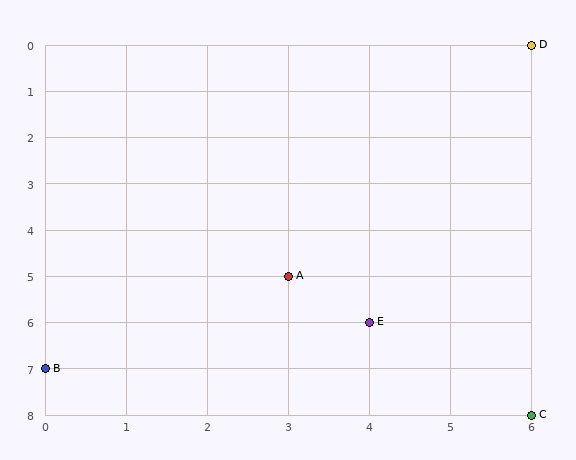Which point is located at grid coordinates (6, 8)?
Point C is at (6, 8).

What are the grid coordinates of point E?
Point E is at grid coordinates (4, 6).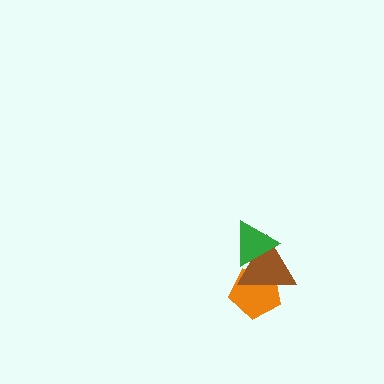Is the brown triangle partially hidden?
Yes, it is partially covered by another shape.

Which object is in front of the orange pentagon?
The brown triangle is in front of the orange pentagon.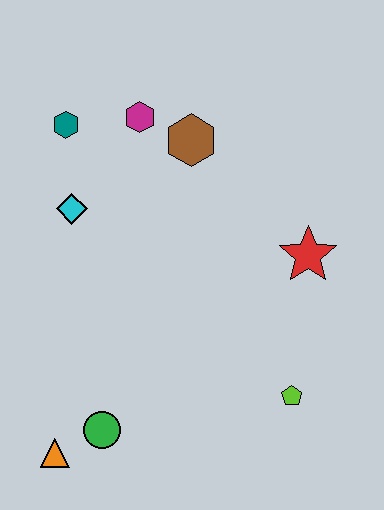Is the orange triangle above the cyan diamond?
No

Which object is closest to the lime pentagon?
The red star is closest to the lime pentagon.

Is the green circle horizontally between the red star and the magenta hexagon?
No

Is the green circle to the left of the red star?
Yes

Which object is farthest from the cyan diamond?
The lime pentagon is farthest from the cyan diamond.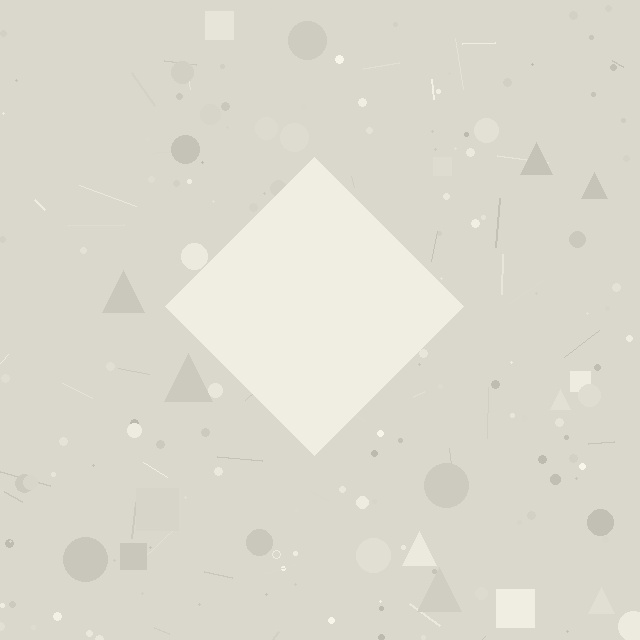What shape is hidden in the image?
A diamond is hidden in the image.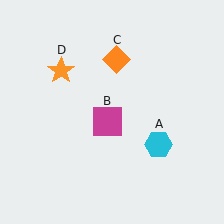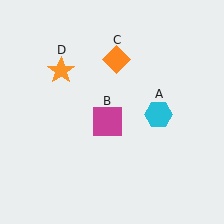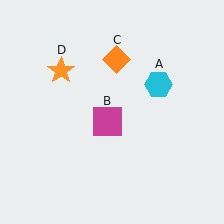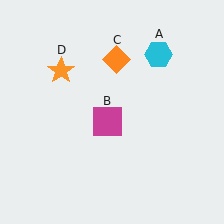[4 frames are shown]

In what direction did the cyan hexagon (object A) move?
The cyan hexagon (object A) moved up.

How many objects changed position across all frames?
1 object changed position: cyan hexagon (object A).